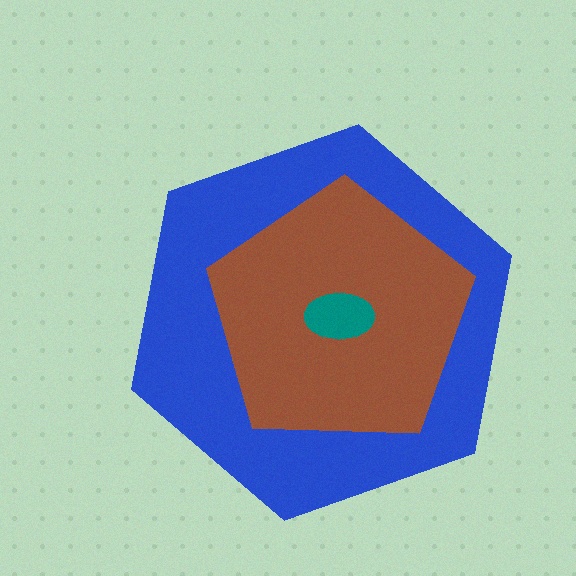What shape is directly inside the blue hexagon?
The brown pentagon.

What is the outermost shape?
The blue hexagon.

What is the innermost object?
The teal ellipse.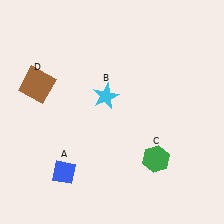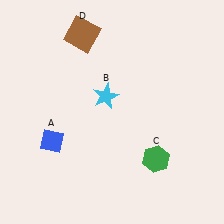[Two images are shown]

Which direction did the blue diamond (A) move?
The blue diamond (A) moved up.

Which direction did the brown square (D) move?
The brown square (D) moved up.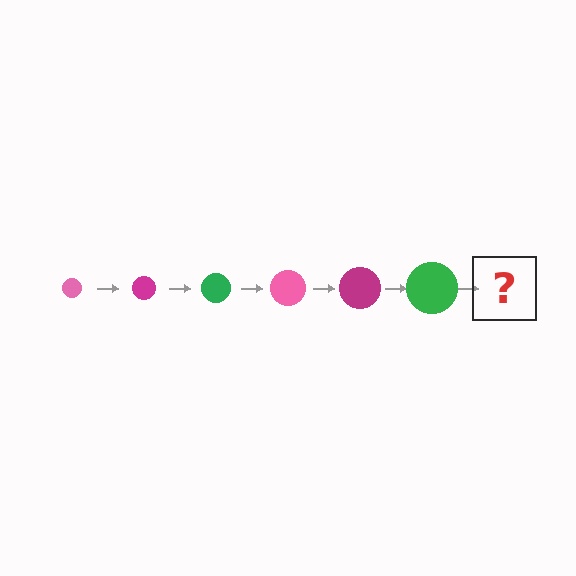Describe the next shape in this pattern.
It should be a pink circle, larger than the previous one.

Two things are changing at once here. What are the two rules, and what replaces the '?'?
The two rules are that the circle grows larger each step and the color cycles through pink, magenta, and green. The '?' should be a pink circle, larger than the previous one.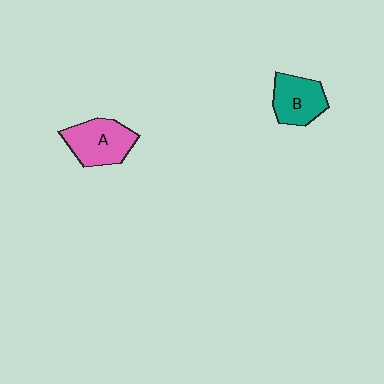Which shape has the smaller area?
Shape B (teal).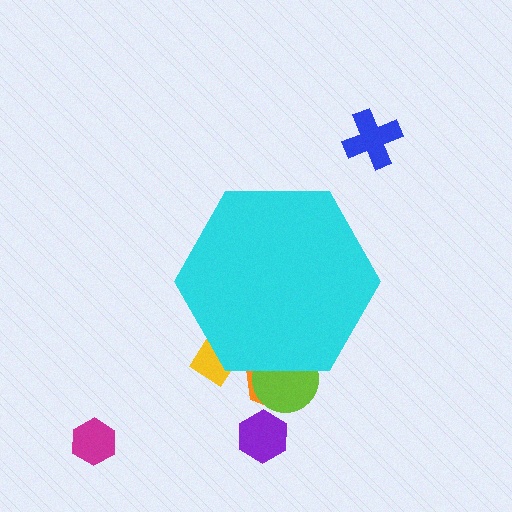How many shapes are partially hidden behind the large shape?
3 shapes are partially hidden.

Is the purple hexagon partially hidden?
No, the purple hexagon is fully visible.